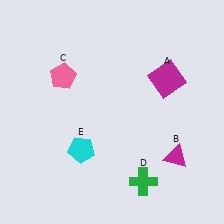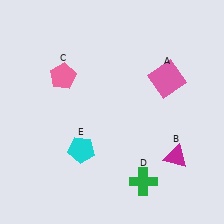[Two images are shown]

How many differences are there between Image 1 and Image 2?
There is 1 difference between the two images.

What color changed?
The square (A) changed from magenta in Image 1 to pink in Image 2.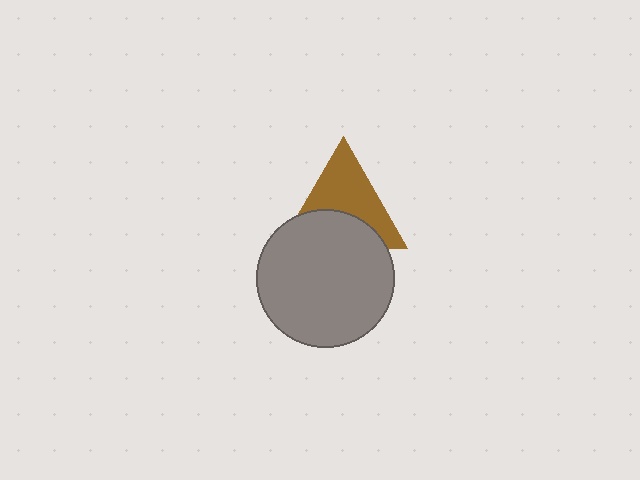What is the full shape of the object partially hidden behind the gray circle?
The partially hidden object is a brown triangle.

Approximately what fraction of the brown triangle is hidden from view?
Roughly 44% of the brown triangle is hidden behind the gray circle.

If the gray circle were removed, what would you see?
You would see the complete brown triangle.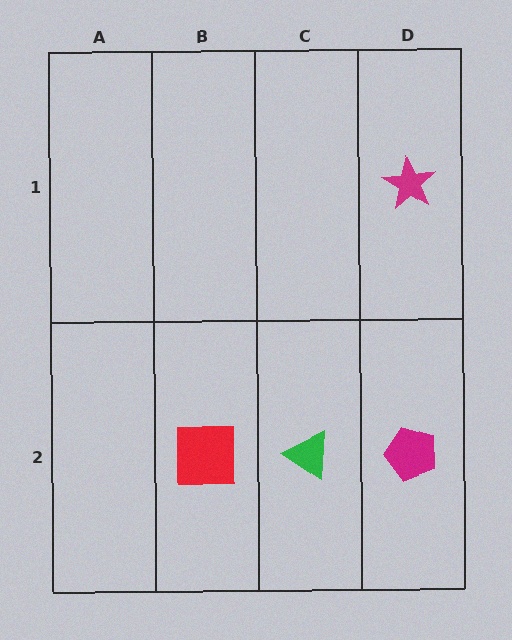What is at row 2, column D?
A magenta pentagon.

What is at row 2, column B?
A red square.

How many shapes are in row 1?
1 shape.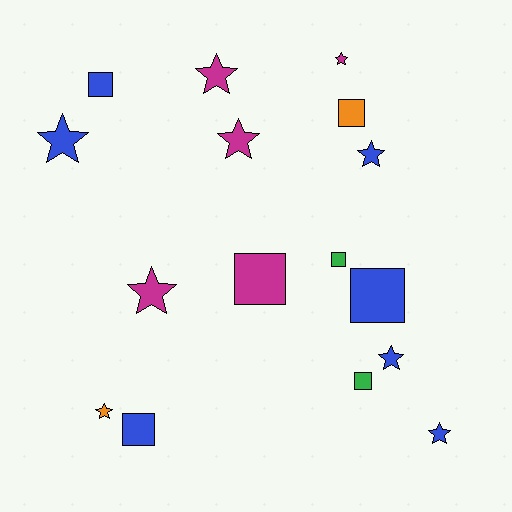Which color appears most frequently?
Blue, with 7 objects.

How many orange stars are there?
There is 1 orange star.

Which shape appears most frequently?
Star, with 9 objects.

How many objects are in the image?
There are 16 objects.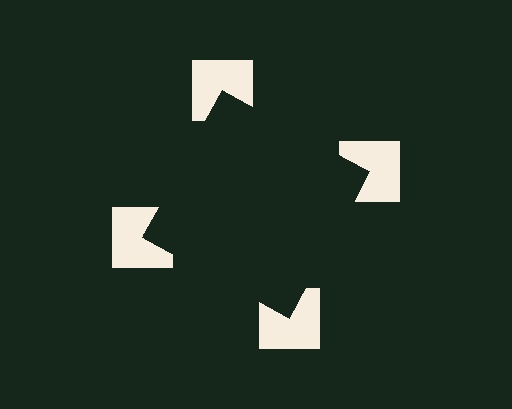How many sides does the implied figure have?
4 sides.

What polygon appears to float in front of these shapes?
An illusory square — its edges are inferred from the aligned wedge cuts in the notched squares, not physically drawn.